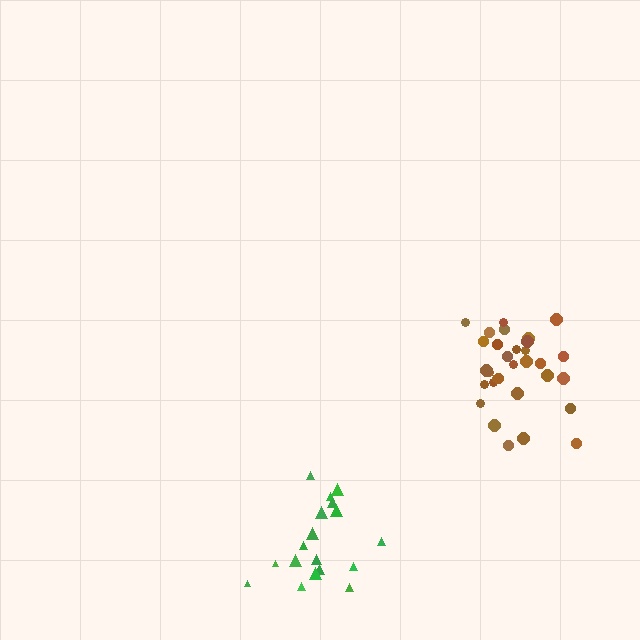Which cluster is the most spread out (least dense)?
Green.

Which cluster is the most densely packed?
Brown.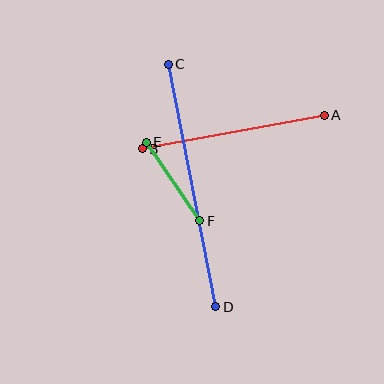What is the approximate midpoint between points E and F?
The midpoint is at approximately (173, 181) pixels.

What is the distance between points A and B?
The distance is approximately 185 pixels.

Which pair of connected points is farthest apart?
Points C and D are farthest apart.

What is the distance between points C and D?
The distance is approximately 248 pixels.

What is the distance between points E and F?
The distance is approximately 95 pixels.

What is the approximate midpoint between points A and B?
The midpoint is at approximately (233, 132) pixels.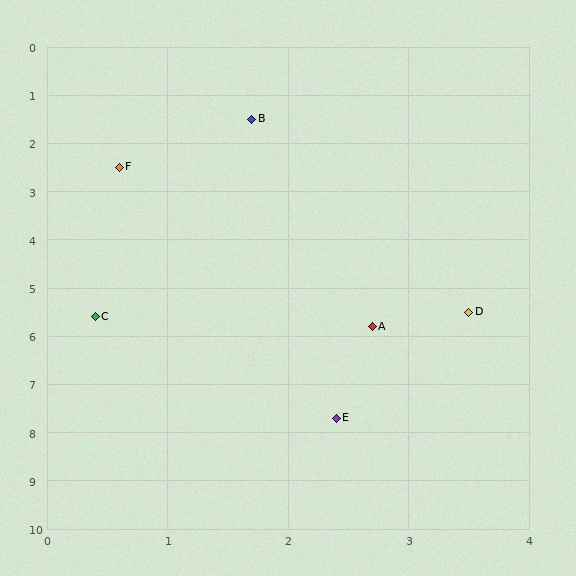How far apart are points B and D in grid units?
Points B and D are about 4.4 grid units apart.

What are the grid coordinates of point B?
Point B is at approximately (1.7, 1.5).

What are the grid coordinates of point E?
Point E is at approximately (2.4, 7.7).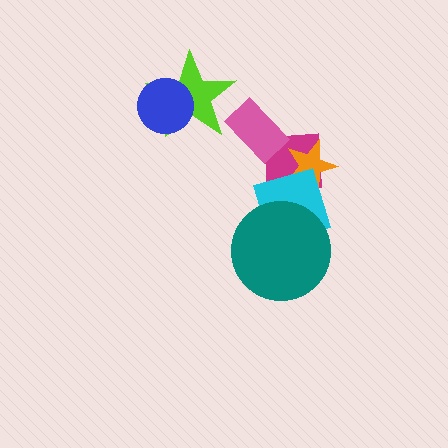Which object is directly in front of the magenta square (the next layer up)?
The orange star is directly in front of the magenta square.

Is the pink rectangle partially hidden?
No, no other shape covers it.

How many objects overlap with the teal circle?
1 object overlaps with the teal circle.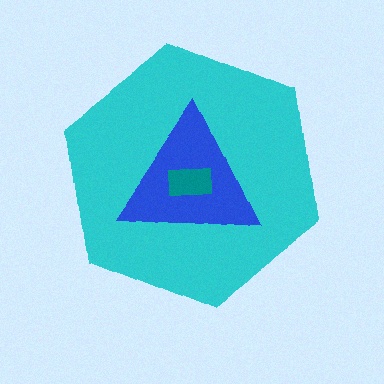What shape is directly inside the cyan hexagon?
The blue triangle.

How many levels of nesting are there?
3.